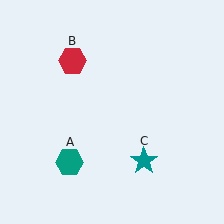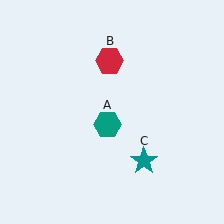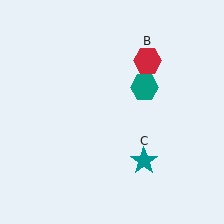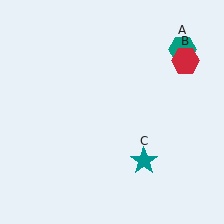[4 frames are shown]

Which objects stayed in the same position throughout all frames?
Teal star (object C) remained stationary.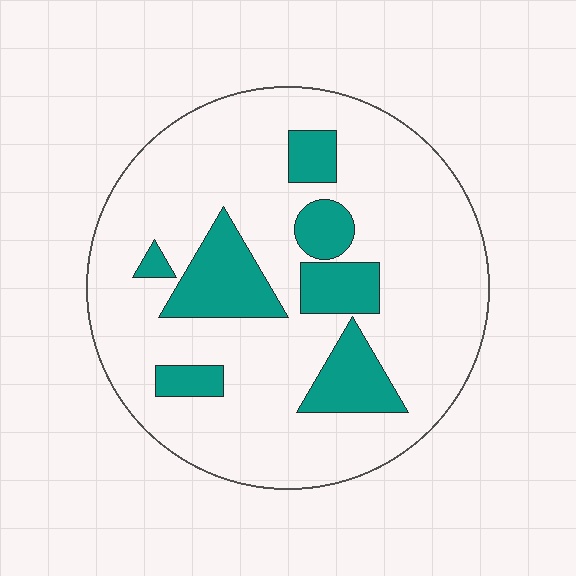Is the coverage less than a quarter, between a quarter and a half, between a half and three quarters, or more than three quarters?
Less than a quarter.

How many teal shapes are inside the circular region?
7.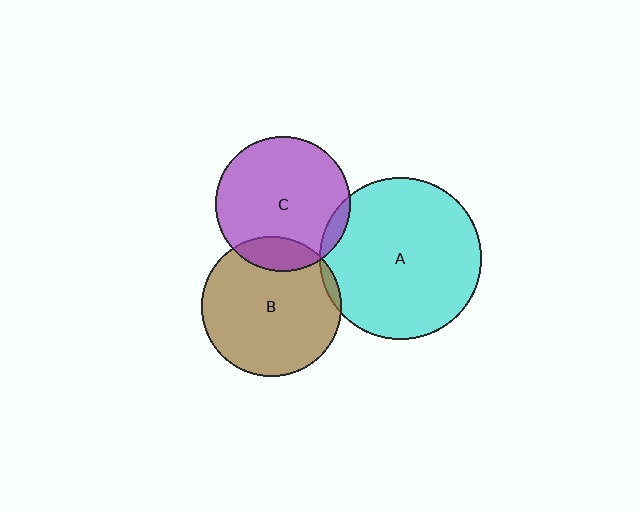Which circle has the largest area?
Circle A (cyan).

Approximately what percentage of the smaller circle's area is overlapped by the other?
Approximately 5%.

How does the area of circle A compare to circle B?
Approximately 1.3 times.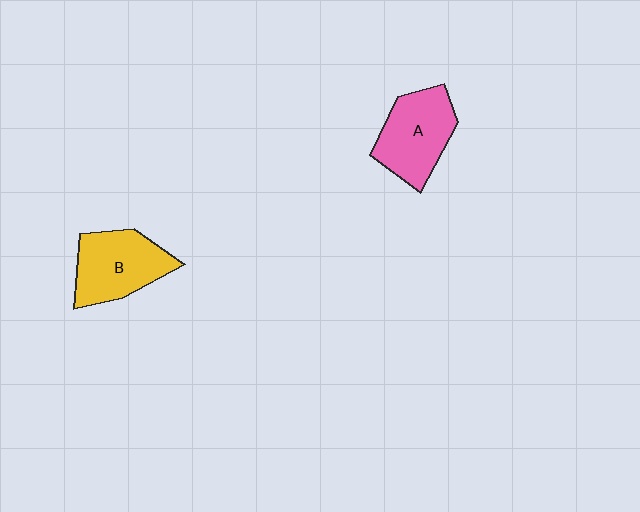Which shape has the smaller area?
Shape A (pink).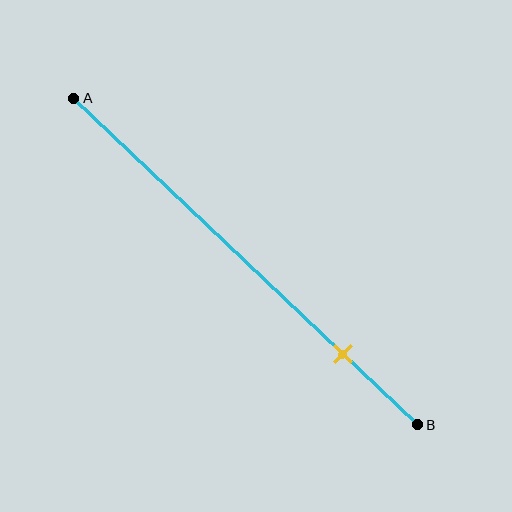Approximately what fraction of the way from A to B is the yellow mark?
The yellow mark is approximately 80% of the way from A to B.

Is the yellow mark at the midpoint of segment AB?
No, the mark is at about 80% from A, not at the 50% midpoint.